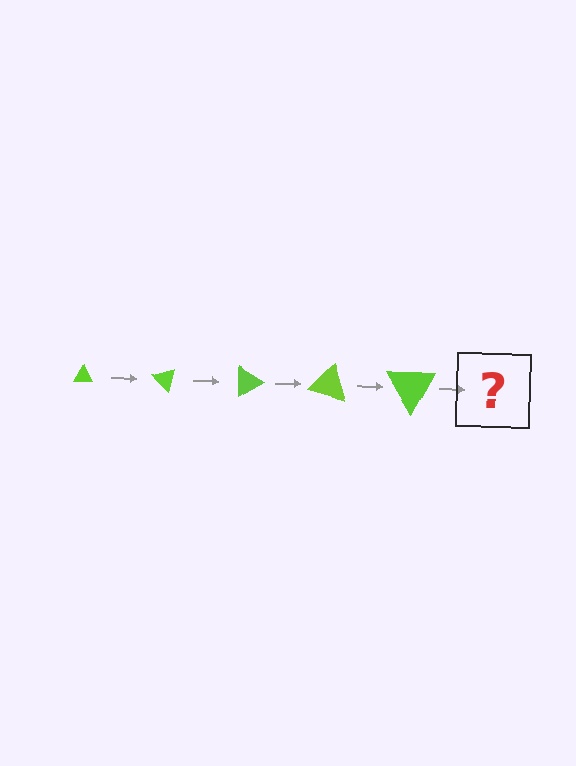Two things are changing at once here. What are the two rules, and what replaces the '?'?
The two rules are that the triangle grows larger each step and it rotates 45 degrees each step. The '?' should be a triangle, larger than the previous one and rotated 225 degrees from the start.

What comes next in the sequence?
The next element should be a triangle, larger than the previous one and rotated 225 degrees from the start.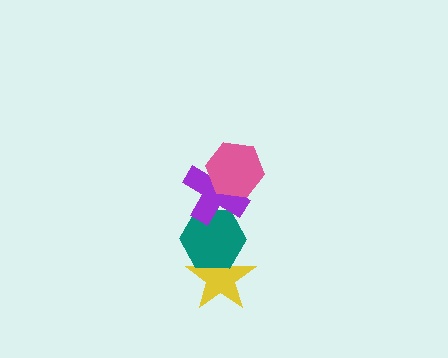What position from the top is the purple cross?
The purple cross is 2nd from the top.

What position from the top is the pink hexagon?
The pink hexagon is 1st from the top.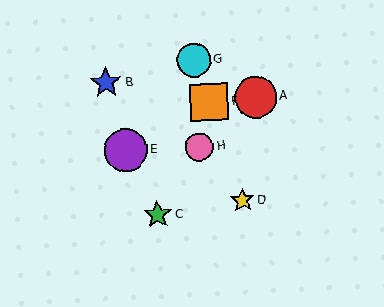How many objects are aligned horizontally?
2 objects (E, H) are aligned horizontally.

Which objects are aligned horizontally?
Objects E, H are aligned horizontally.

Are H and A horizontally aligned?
No, H is at y≈147 and A is at y≈97.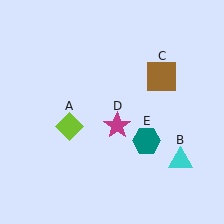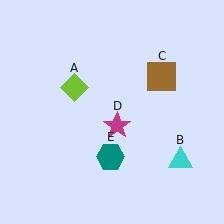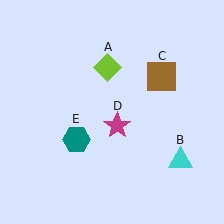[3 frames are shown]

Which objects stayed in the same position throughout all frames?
Cyan triangle (object B) and brown square (object C) and magenta star (object D) remained stationary.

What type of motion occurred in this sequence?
The lime diamond (object A), teal hexagon (object E) rotated clockwise around the center of the scene.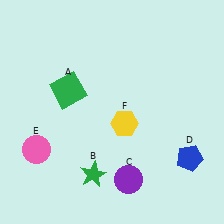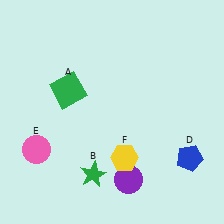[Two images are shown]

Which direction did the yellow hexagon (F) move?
The yellow hexagon (F) moved down.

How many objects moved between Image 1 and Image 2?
1 object moved between the two images.